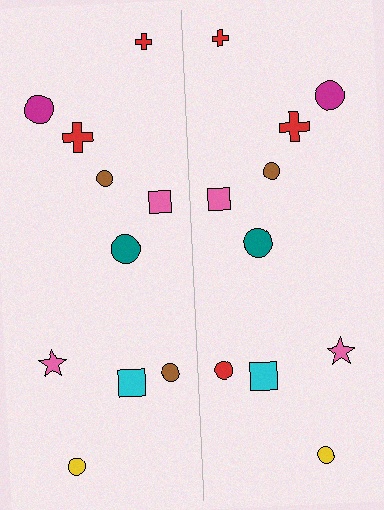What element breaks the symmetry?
The red circle on the right side breaks the symmetry — its mirror counterpart is brown.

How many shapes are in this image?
There are 20 shapes in this image.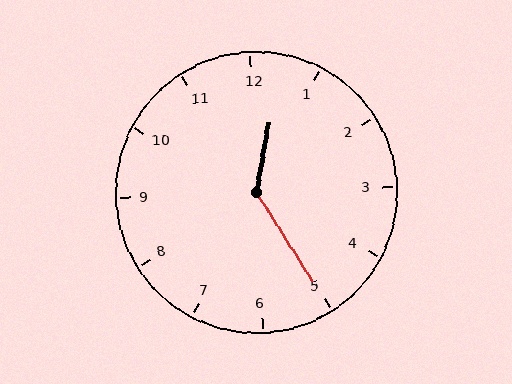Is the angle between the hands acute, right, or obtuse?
It is obtuse.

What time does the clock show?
12:25.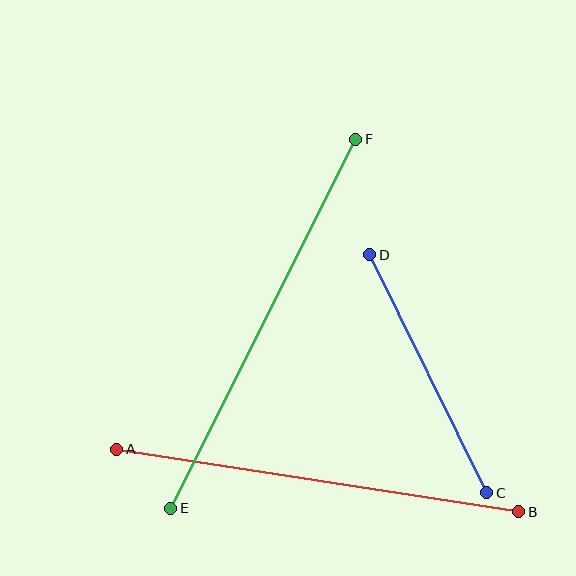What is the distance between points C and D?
The distance is approximately 265 pixels.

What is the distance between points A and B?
The distance is approximately 407 pixels.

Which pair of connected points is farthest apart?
Points E and F are farthest apart.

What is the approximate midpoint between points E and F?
The midpoint is at approximately (263, 324) pixels.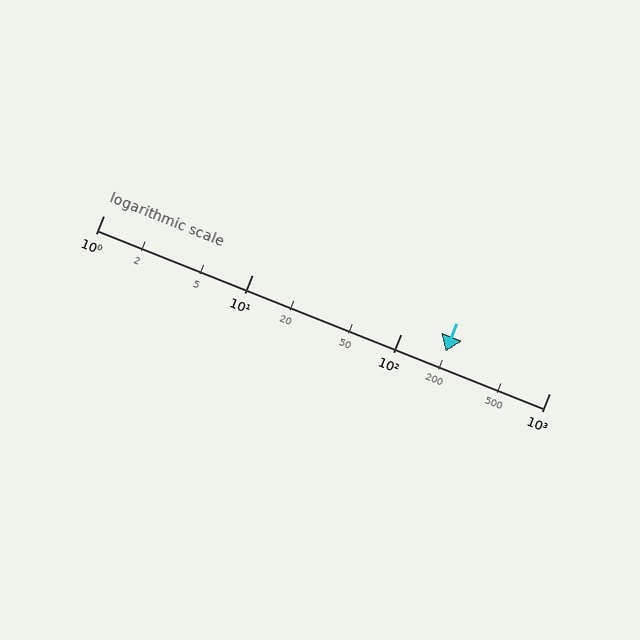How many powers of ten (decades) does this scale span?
The scale spans 3 decades, from 1 to 1000.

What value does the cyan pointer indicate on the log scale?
The pointer indicates approximately 200.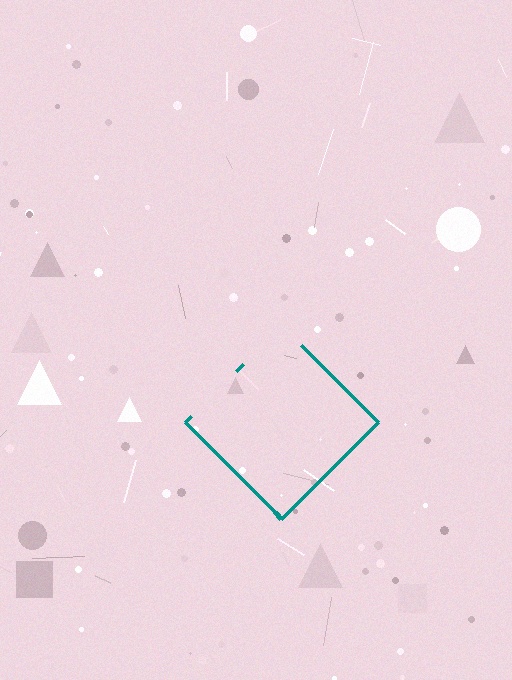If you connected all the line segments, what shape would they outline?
They would outline a diamond.